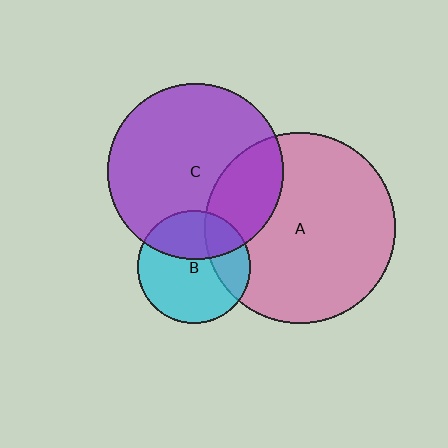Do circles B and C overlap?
Yes.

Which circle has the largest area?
Circle A (pink).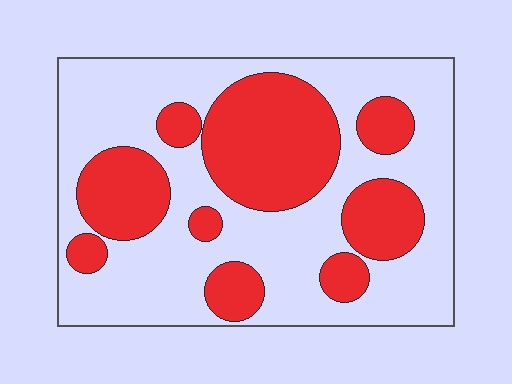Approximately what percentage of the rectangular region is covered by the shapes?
Approximately 35%.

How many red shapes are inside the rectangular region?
9.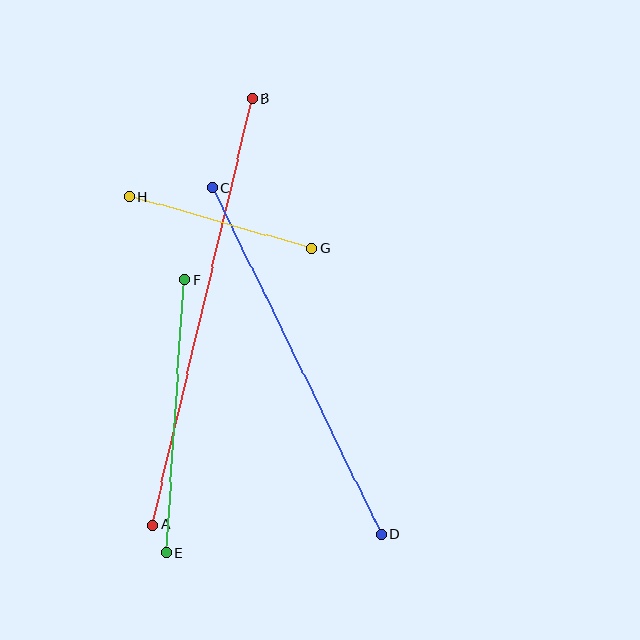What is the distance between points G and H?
The distance is approximately 190 pixels.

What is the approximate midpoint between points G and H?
The midpoint is at approximately (220, 222) pixels.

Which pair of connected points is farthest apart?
Points A and B are farthest apart.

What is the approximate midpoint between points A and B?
The midpoint is at approximately (202, 312) pixels.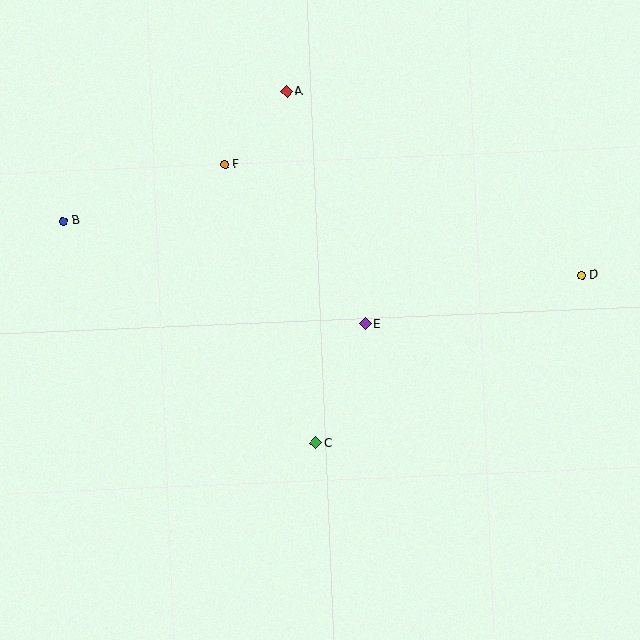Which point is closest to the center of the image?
Point E at (366, 324) is closest to the center.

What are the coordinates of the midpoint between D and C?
The midpoint between D and C is at (449, 359).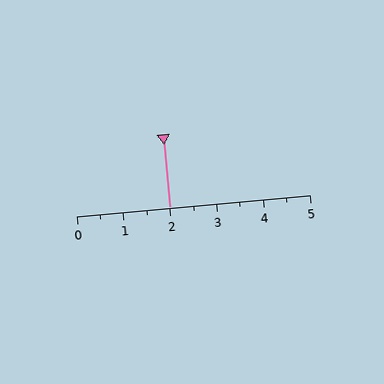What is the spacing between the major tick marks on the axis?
The major ticks are spaced 1 apart.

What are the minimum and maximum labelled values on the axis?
The axis runs from 0 to 5.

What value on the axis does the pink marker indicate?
The marker indicates approximately 2.